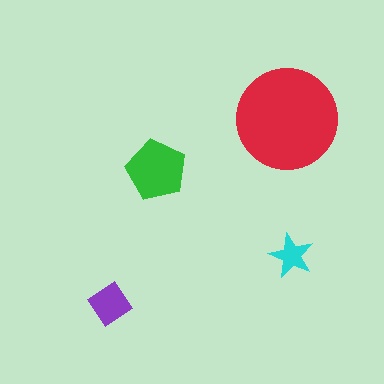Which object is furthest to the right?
The cyan star is rightmost.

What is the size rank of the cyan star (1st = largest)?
4th.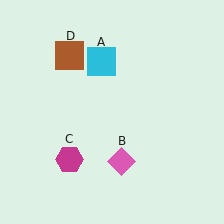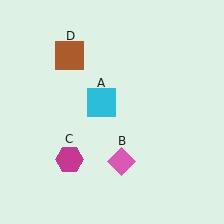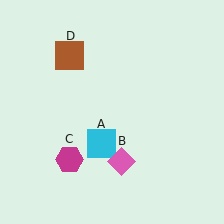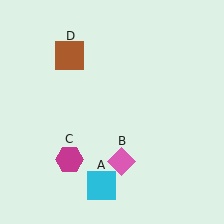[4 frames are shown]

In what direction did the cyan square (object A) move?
The cyan square (object A) moved down.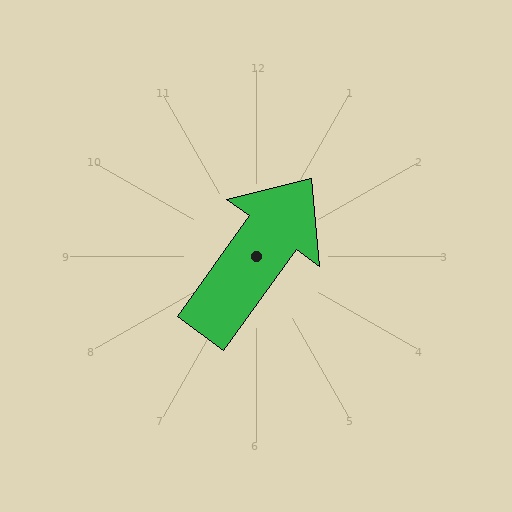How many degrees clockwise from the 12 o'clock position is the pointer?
Approximately 36 degrees.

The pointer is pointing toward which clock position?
Roughly 1 o'clock.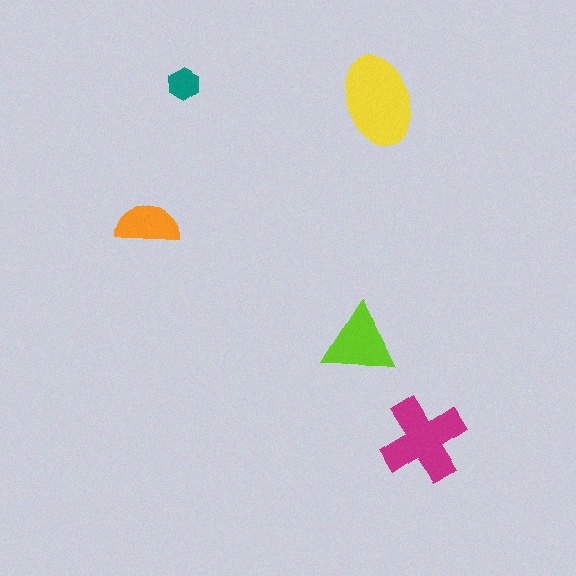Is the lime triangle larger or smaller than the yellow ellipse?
Smaller.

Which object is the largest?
The yellow ellipse.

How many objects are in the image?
There are 5 objects in the image.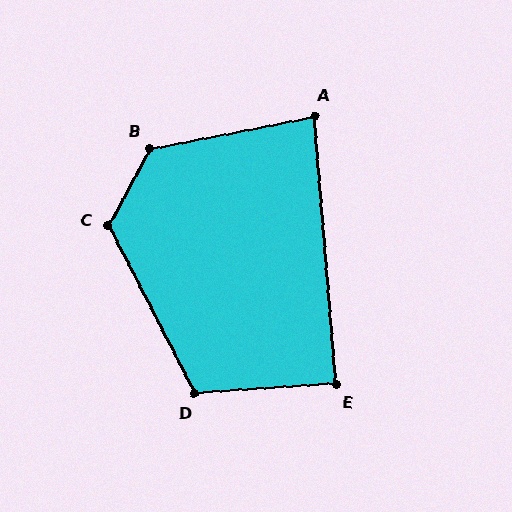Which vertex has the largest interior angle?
B, at approximately 129 degrees.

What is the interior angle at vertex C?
Approximately 124 degrees (obtuse).